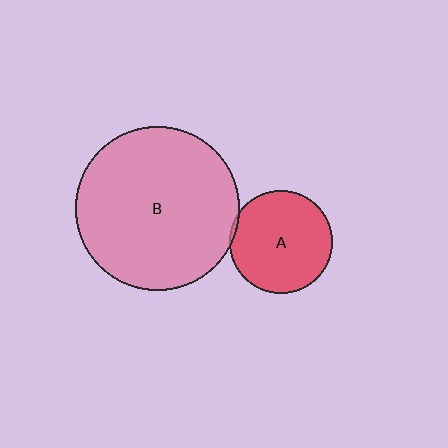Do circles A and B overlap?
Yes.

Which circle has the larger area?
Circle B (pink).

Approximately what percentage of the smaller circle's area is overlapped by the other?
Approximately 5%.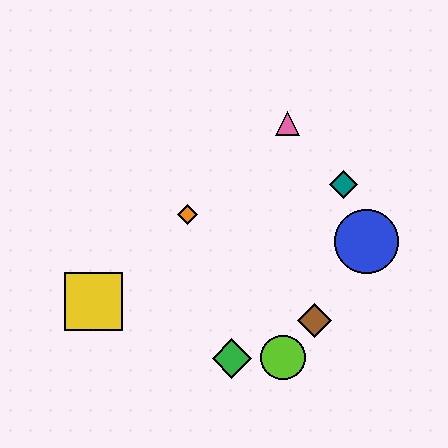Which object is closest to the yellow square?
The orange diamond is closest to the yellow square.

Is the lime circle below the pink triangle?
Yes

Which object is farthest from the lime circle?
The pink triangle is farthest from the lime circle.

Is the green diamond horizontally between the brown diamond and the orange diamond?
Yes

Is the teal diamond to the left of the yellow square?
No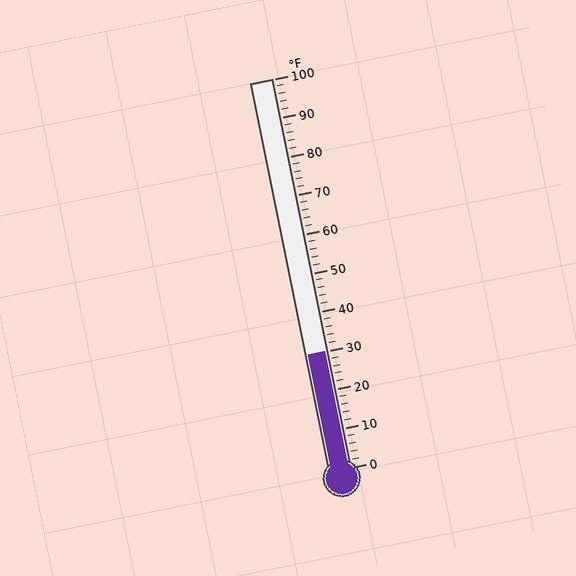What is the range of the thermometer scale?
The thermometer scale ranges from 0°F to 100°F.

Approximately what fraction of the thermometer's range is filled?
The thermometer is filled to approximately 30% of its range.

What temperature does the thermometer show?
The thermometer shows approximately 30°F.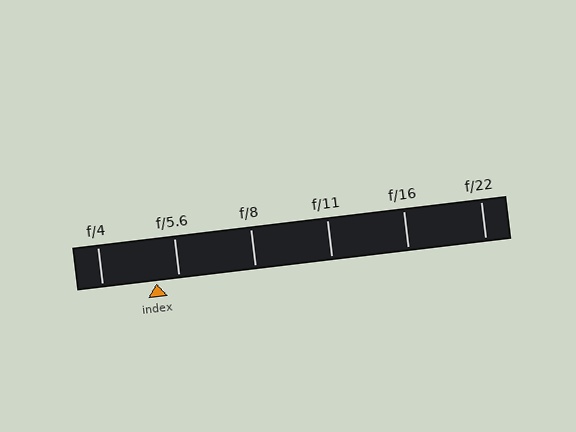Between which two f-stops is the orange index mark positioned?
The index mark is between f/4 and f/5.6.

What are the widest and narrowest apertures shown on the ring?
The widest aperture shown is f/4 and the narrowest is f/22.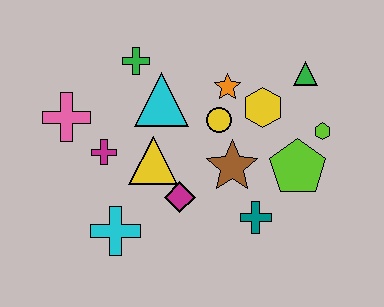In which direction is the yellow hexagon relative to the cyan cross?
The yellow hexagon is to the right of the cyan cross.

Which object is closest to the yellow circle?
The orange star is closest to the yellow circle.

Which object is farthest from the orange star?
The cyan cross is farthest from the orange star.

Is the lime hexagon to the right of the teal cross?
Yes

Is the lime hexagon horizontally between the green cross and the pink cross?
No